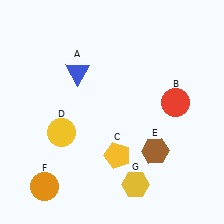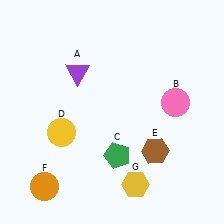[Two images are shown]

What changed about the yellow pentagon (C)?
In Image 1, C is yellow. In Image 2, it changed to green.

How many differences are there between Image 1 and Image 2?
There are 3 differences between the two images.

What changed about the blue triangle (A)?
In Image 1, A is blue. In Image 2, it changed to purple.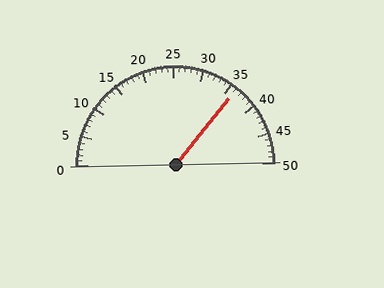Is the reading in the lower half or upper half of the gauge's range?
The reading is in the upper half of the range (0 to 50).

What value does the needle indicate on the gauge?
The needle indicates approximately 36.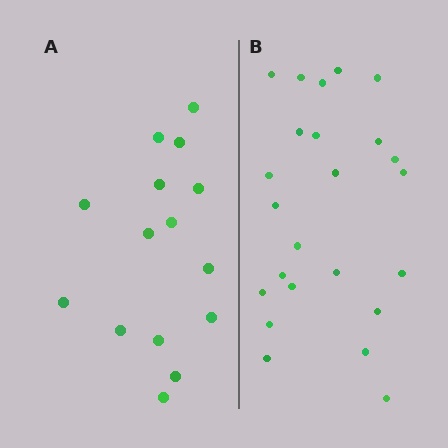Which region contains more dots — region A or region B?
Region B (the right region) has more dots.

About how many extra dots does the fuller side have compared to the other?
Region B has roughly 8 or so more dots than region A.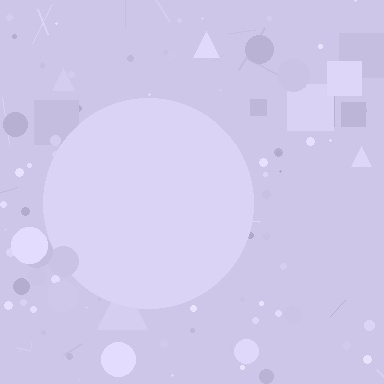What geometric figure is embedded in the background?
A circle is embedded in the background.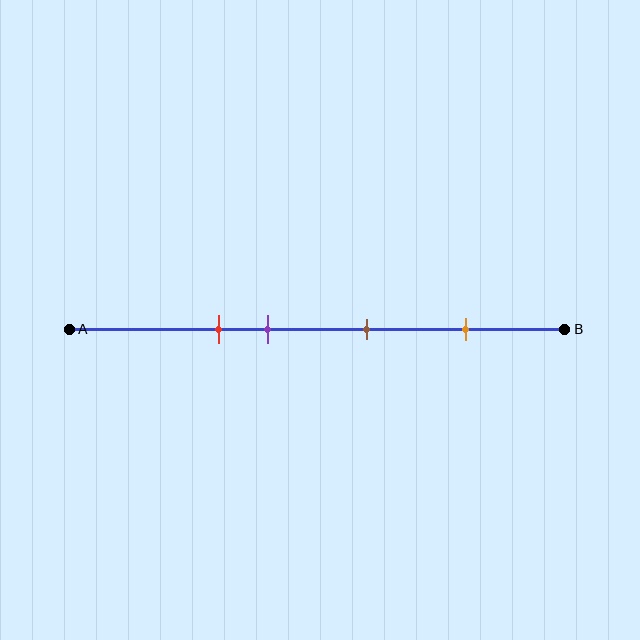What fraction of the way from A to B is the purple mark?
The purple mark is approximately 40% (0.4) of the way from A to B.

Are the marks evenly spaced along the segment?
No, the marks are not evenly spaced.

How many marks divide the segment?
There are 4 marks dividing the segment.